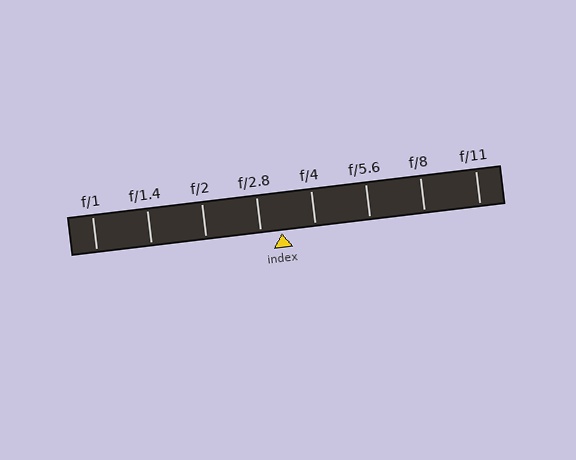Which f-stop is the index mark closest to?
The index mark is closest to f/2.8.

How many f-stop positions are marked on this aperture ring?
There are 8 f-stop positions marked.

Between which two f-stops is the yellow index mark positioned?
The index mark is between f/2.8 and f/4.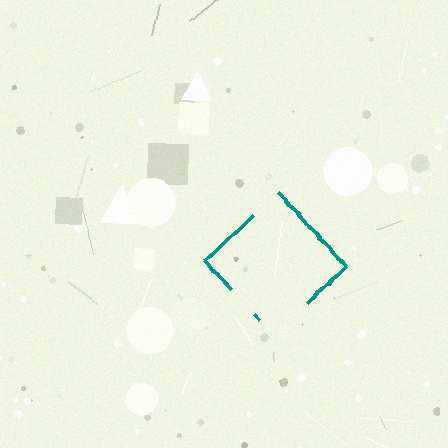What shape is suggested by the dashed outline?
The dashed outline suggests a diamond.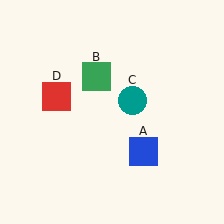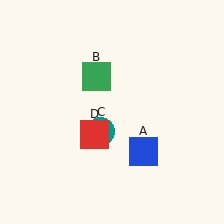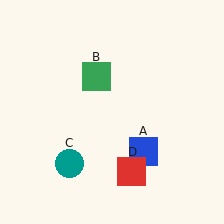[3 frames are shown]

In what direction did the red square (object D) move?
The red square (object D) moved down and to the right.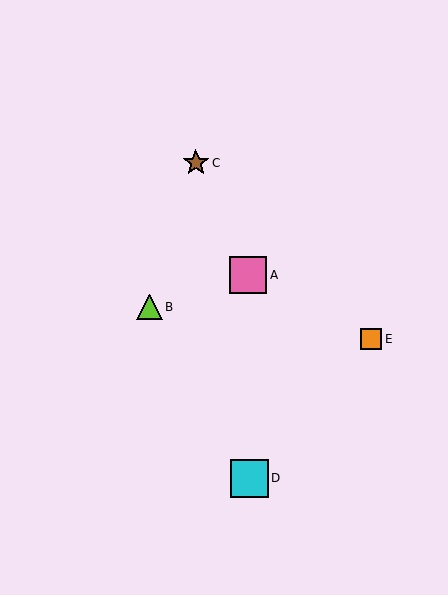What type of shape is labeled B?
Shape B is a lime triangle.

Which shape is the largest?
The cyan square (labeled D) is the largest.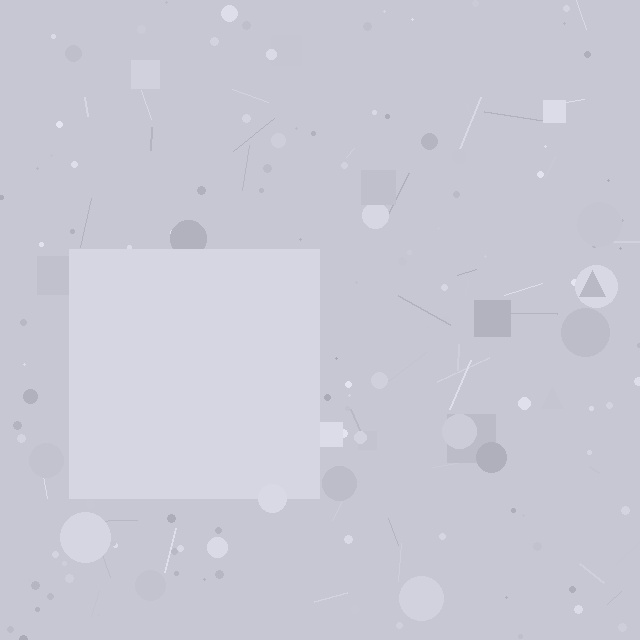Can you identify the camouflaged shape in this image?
The camouflaged shape is a square.